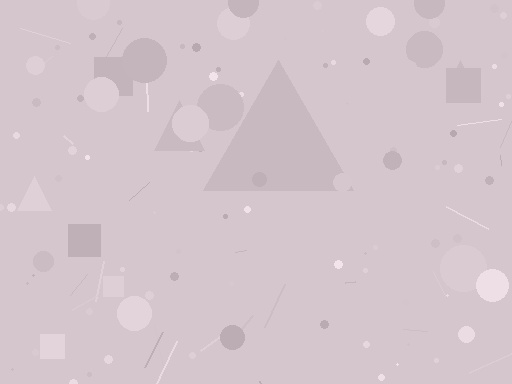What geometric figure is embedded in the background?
A triangle is embedded in the background.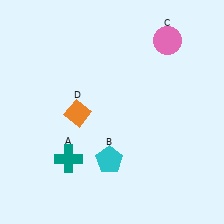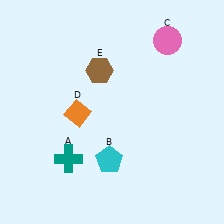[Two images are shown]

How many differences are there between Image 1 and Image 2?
There is 1 difference between the two images.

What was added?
A brown hexagon (E) was added in Image 2.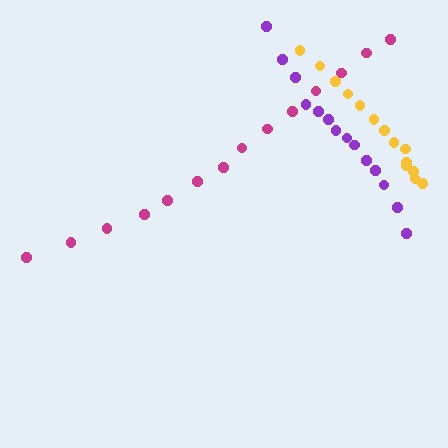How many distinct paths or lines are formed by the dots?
There are 3 distinct paths.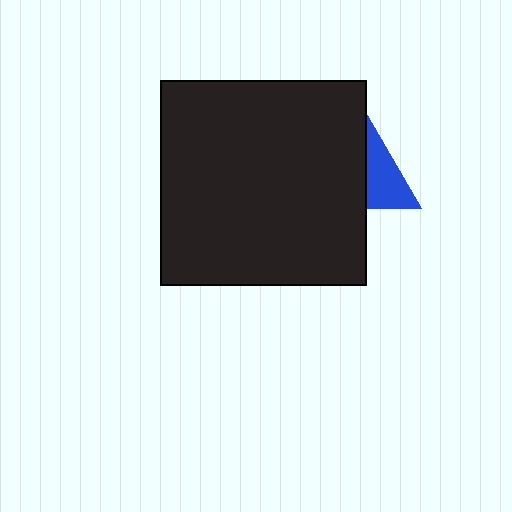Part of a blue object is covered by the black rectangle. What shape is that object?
It is a triangle.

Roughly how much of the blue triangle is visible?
About half of it is visible (roughly 50%).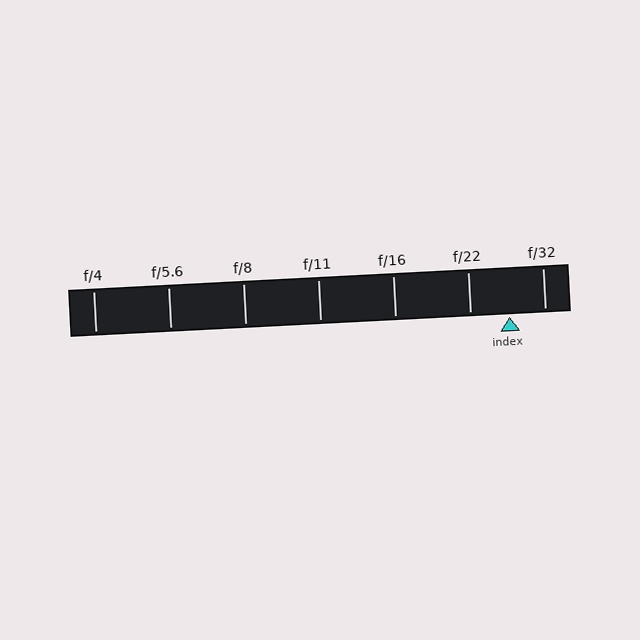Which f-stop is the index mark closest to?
The index mark is closest to f/32.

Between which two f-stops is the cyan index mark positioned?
The index mark is between f/22 and f/32.